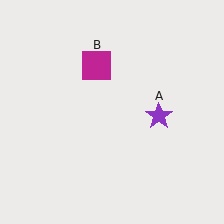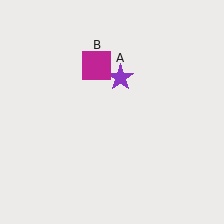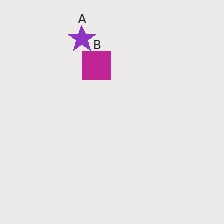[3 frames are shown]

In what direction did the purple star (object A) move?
The purple star (object A) moved up and to the left.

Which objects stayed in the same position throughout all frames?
Magenta square (object B) remained stationary.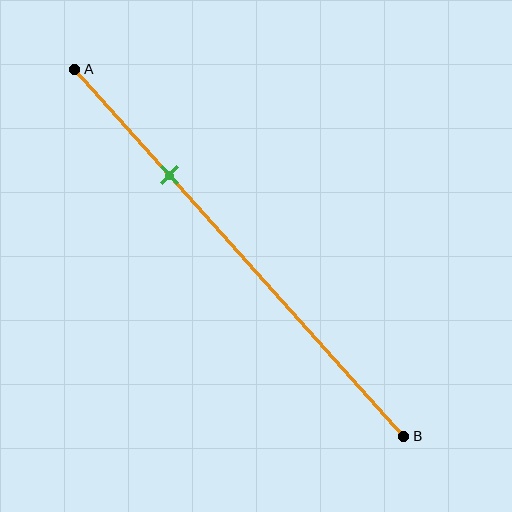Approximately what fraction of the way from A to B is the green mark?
The green mark is approximately 30% of the way from A to B.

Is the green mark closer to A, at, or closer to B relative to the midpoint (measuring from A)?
The green mark is closer to point A than the midpoint of segment AB.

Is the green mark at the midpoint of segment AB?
No, the mark is at about 30% from A, not at the 50% midpoint.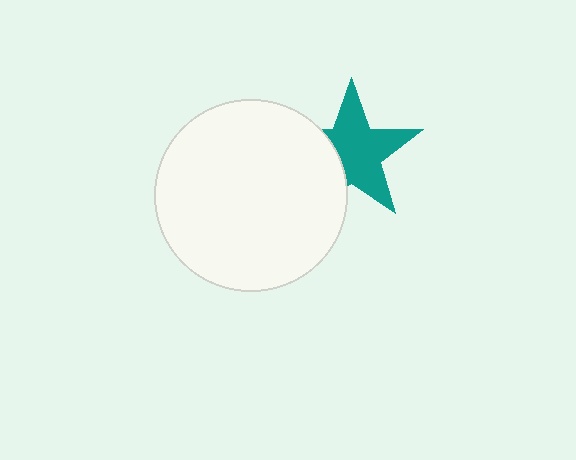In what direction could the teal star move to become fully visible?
The teal star could move right. That would shift it out from behind the white circle entirely.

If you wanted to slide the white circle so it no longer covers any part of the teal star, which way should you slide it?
Slide it left — that is the most direct way to separate the two shapes.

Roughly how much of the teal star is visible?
Most of it is visible (roughly 68%).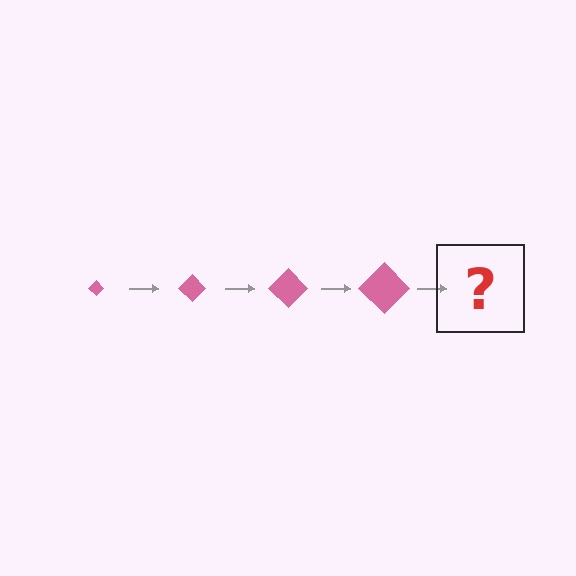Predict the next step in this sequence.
The next step is a pink diamond, larger than the previous one.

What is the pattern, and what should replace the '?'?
The pattern is that the diamond gets progressively larger each step. The '?' should be a pink diamond, larger than the previous one.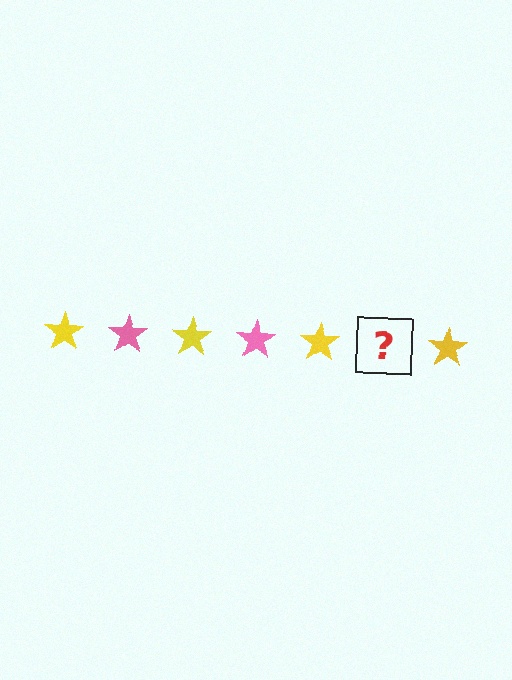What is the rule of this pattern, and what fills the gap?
The rule is that the pattern cycles through yellow, pink stars. The gap should be filled with a pink star.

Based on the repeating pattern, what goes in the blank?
The blank should be a pink star.